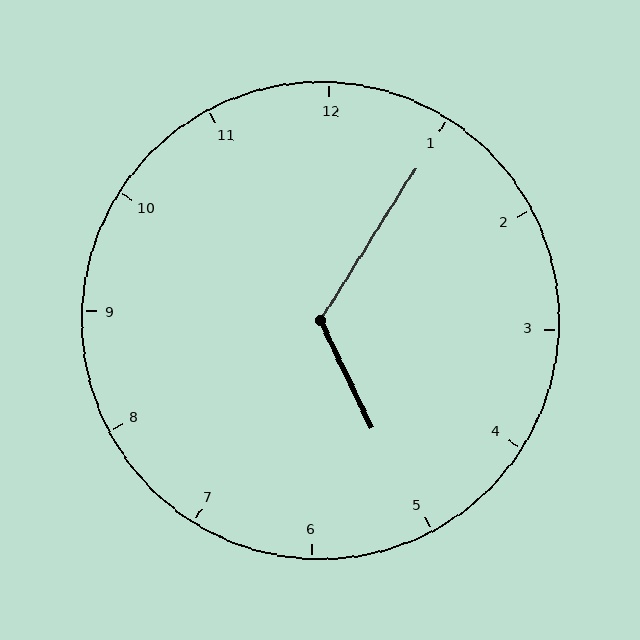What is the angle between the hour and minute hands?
Approximately 122 degrees.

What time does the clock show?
5:05.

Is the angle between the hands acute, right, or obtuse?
It is obtuse.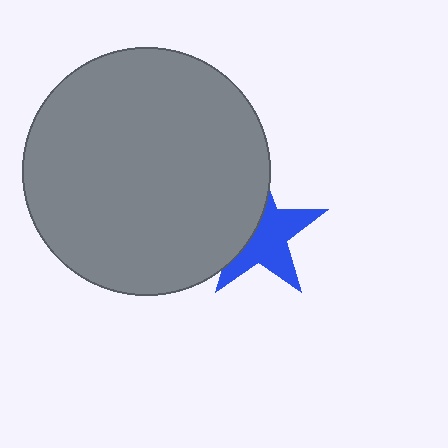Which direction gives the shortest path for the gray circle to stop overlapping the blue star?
Moving left gives the shortest separation.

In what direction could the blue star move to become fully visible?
The blue star could move right. That would shift it out from behind the gray circle entirely.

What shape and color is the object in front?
The object in front is a gray circle.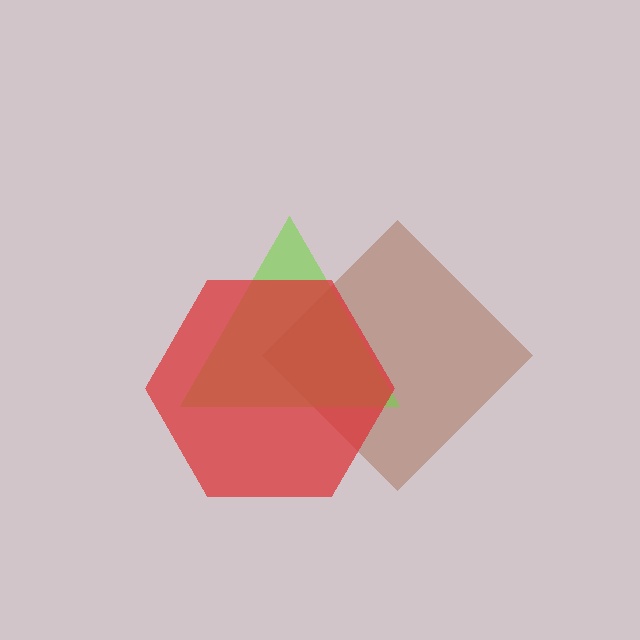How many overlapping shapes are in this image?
There are 3 overlapping shapes in the image.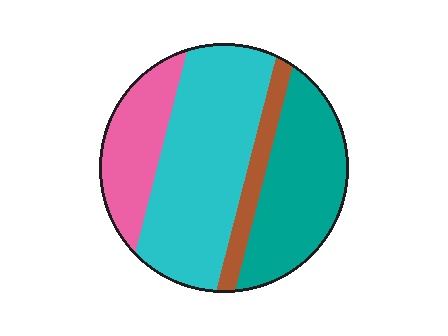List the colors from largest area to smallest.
From largest to smallest: cyan, teal, pink, brown.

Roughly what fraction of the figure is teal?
Teal takes up between a sixth and a third of the figure.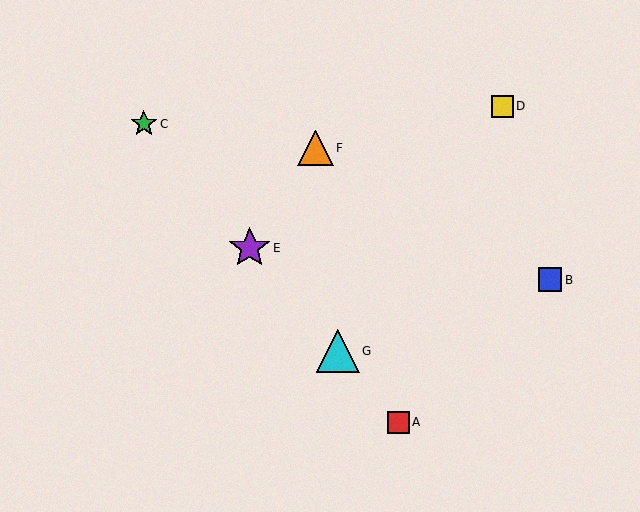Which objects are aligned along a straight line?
Objects A, C, E, G are aligned along a straight line.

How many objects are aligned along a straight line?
4 objects (A, C, E, G) are aligned along a straight line.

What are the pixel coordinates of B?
Object B is at (550, 280).